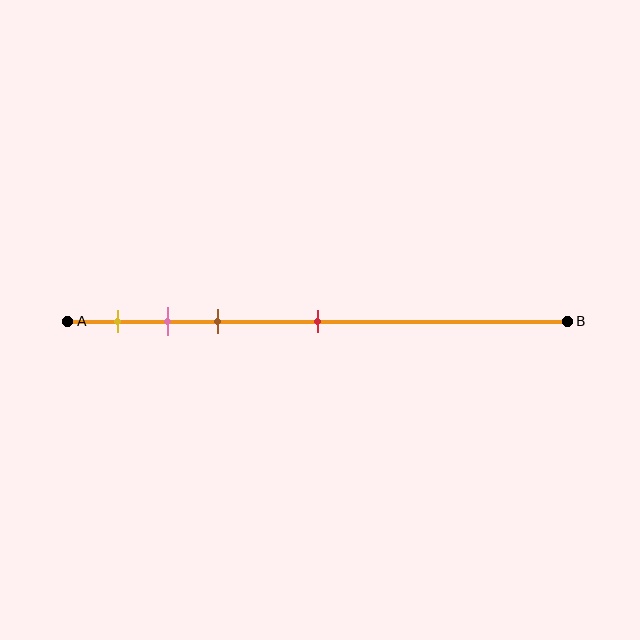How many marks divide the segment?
There are 4 marks dividing the segment.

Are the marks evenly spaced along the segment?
No, the marks are not evenly spaced.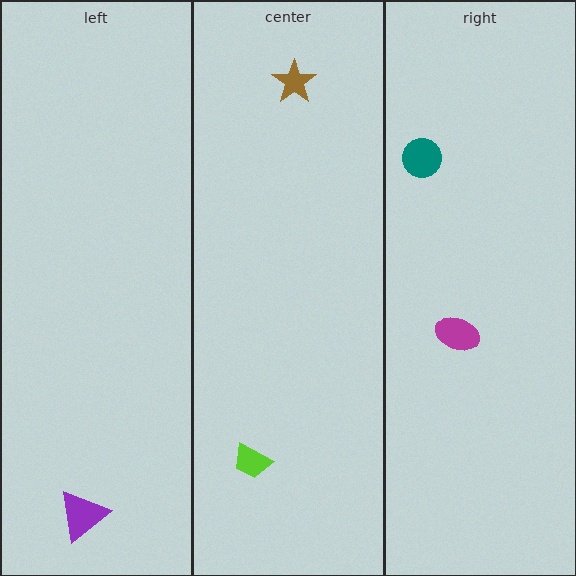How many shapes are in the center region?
2.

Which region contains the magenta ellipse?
The right region.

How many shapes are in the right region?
2.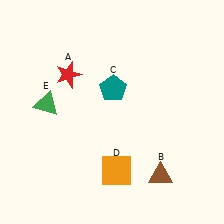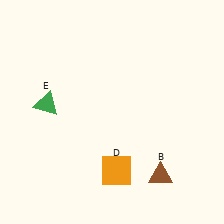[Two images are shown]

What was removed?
The teal pentagon (C), the red star (A) were removed in Image 2.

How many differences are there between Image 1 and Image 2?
There are 2 differences between the two images.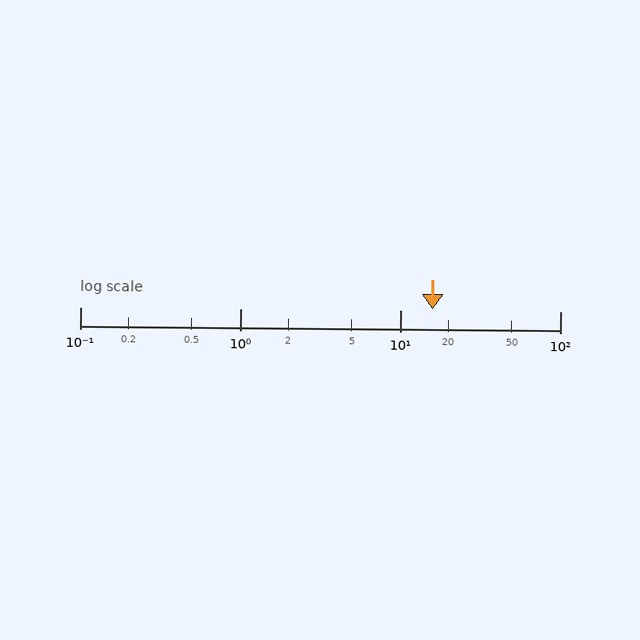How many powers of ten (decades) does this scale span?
The scale spans 3 decades, from 0.1 to 100.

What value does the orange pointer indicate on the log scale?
The pointer indicates approximately 16.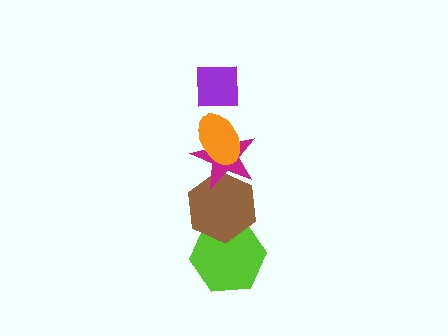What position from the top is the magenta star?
The magenta star is 3rd from the top.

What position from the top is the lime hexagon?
The lime hexagon is 5th from the top.